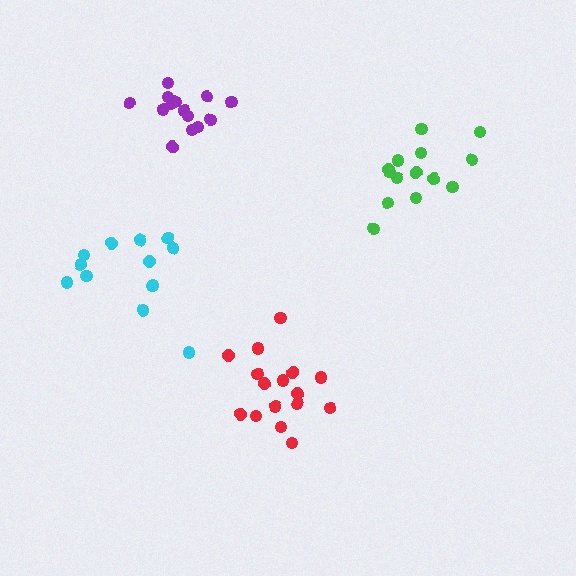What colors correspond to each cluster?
The clusters are colored: red, purple, cyan, green.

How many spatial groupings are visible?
There are 4 spatial groupings.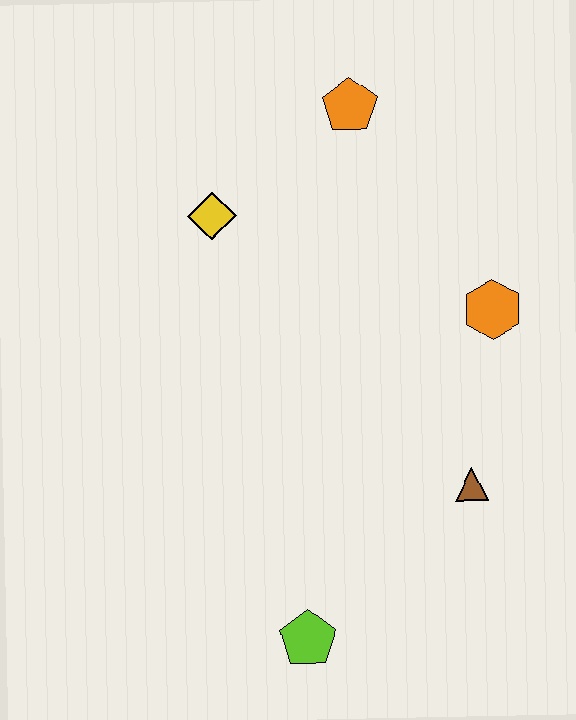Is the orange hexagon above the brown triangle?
Yes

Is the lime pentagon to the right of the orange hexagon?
No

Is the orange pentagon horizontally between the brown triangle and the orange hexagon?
No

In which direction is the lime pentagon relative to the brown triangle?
The lime pentagon is to the left of the brown triangle.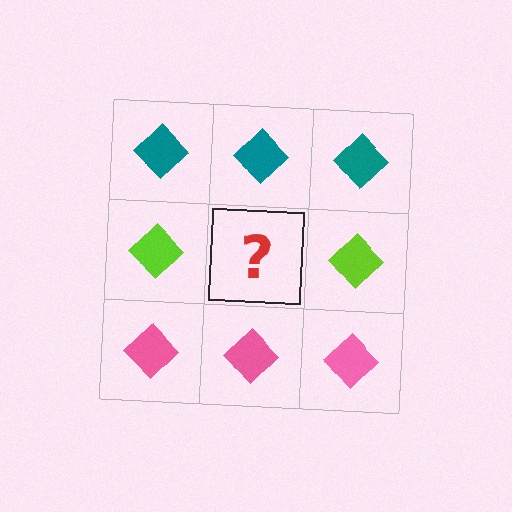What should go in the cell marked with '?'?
The missing cell should contain a lime diamond.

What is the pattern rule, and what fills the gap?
The rule is that each row has a consistent color. The gap should be filled with a lime diamond.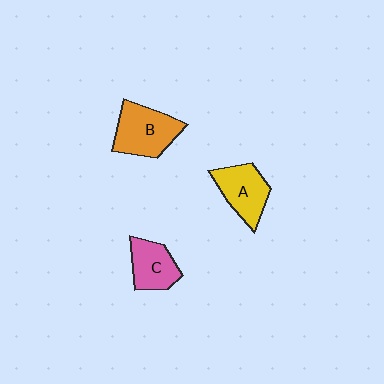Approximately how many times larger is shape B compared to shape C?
Approximately 1.4 times.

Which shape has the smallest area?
Shape C (pink).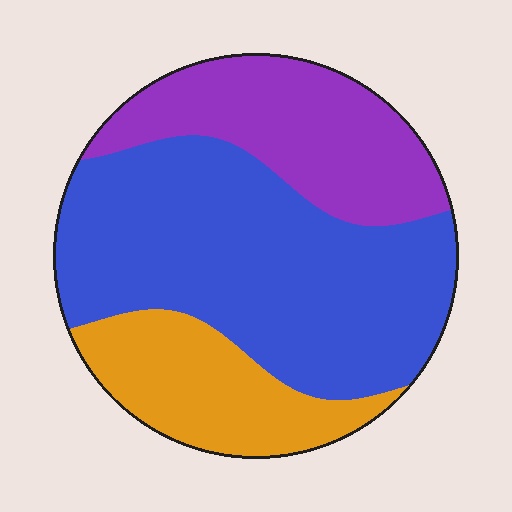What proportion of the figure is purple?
Purple takes up between a sixth and a third of the figure.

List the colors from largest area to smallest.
From largest to smallest: blue, purple, orange.